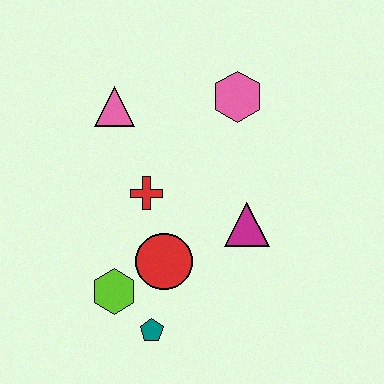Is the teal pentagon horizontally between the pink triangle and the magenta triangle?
Yes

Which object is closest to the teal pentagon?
The lime hexagon is closest to the teal pentagon.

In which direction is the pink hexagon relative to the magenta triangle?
The pink hexagon is above the magenta triangle.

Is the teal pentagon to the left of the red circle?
Yes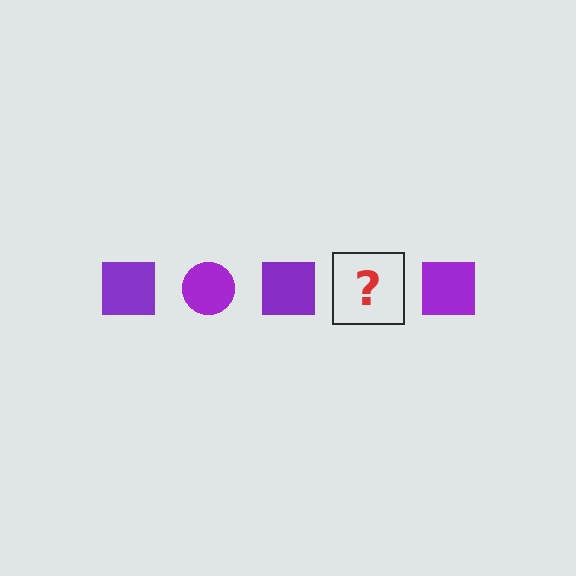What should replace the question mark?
The question mark should be replaced with a purple circle.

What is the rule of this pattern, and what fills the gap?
The rule is that the pattern cycles through square, circle shapes in purple. The gap should be filled with a purple circle.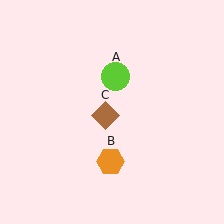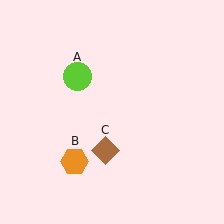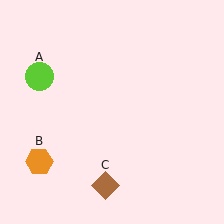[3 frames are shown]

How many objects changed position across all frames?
3 objects changed position: lime circle (object A), orange hexagon (object B), brown diamond (object C).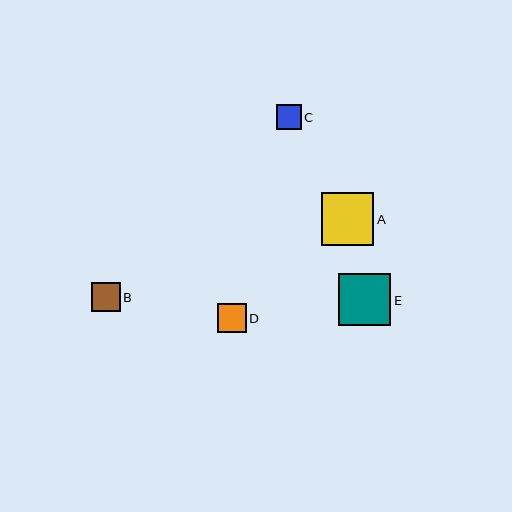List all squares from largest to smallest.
From largest to smallest: A, E, D, B, C.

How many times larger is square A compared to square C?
Square A is approximately 2.2 times the size of square C.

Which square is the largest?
Square A is the largest with a size of approximately 53 pixels.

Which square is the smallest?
Square C is the smallest with a size of approximately 24 pixels.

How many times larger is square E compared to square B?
Square E is approximately 1.8 times the size of square B.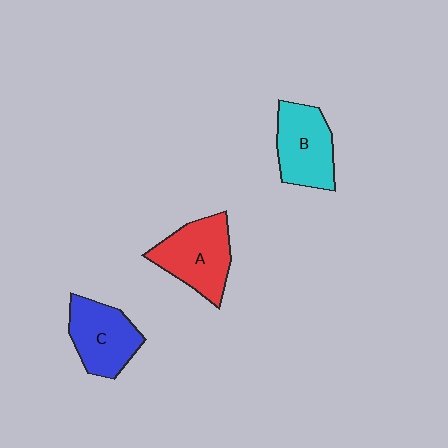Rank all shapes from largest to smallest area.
From largest to smallest: A (red), B (cyan), C (blue).